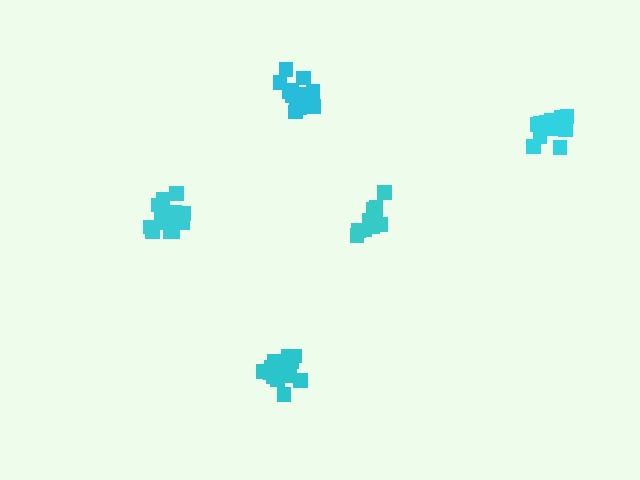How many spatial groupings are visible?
There are 5 spatial groupings.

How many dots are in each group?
Group 1: 16 dots, Group 2: 17 dots, Group 3: 16 dots, Group 4: 18 dots, Group 5: 15 dots (82 total).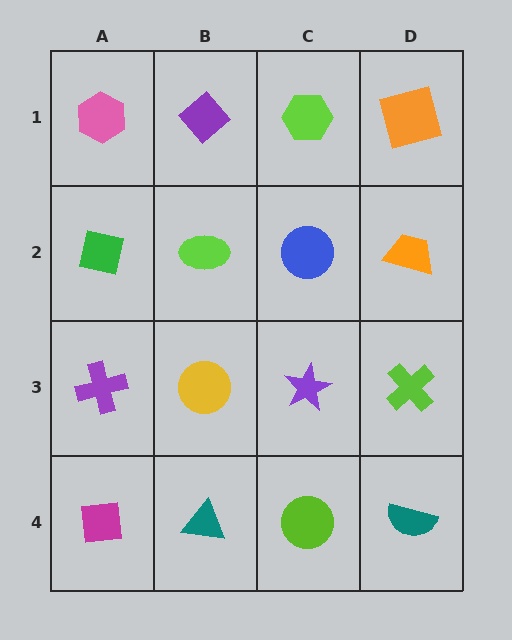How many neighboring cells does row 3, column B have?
4.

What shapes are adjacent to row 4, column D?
A lime cross (row 3, column D), a lime circle (row 4, column C).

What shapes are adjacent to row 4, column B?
A yellow circle (row 3, column B), a magenta square (row 4, column A), a lime circle (row 4, column C).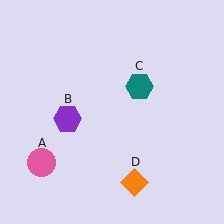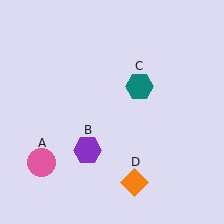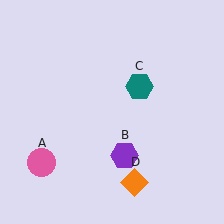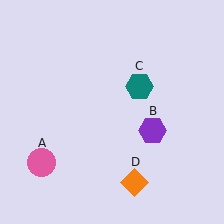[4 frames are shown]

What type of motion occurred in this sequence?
The purple hexagon (object B) rotated counterclockwise around the center of the scene.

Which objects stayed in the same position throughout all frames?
Pink circle (object A) and teal hexagon (object C) and orange diamond (object D) remained stationary.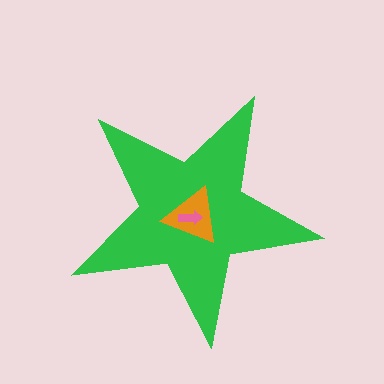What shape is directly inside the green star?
The orange triangle.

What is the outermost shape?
The green star.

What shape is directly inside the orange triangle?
The pink arrow.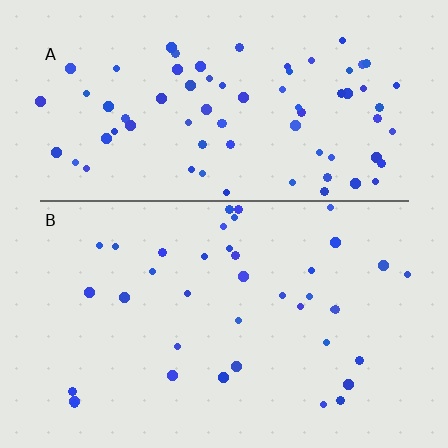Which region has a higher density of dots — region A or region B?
A (the top).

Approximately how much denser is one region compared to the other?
Approximately 2.0× — region A over region B.